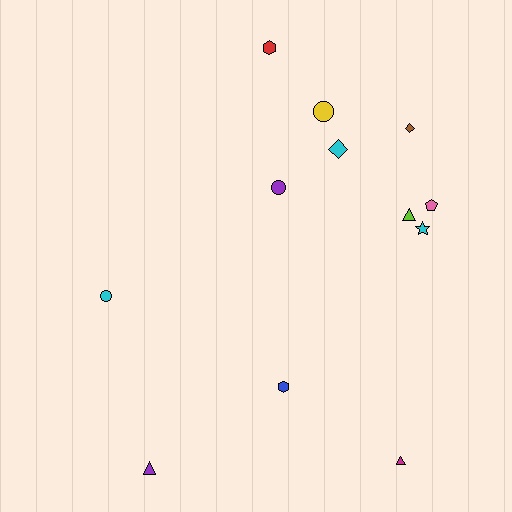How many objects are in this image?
There are 12 objects.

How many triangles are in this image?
There are 3 triangles.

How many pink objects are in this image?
There is 1 pink object.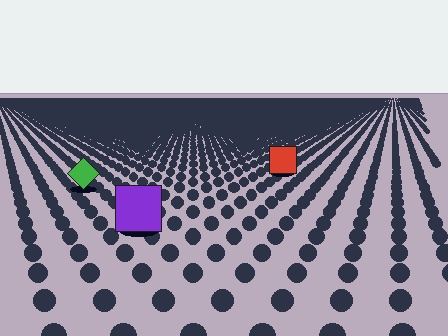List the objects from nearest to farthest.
From nearest to farthest: the purple square, the green diamond, the red square.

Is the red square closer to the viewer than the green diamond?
No. The green diamond is closer — you can tell from the texture gradient: the ground texture is coarser near it.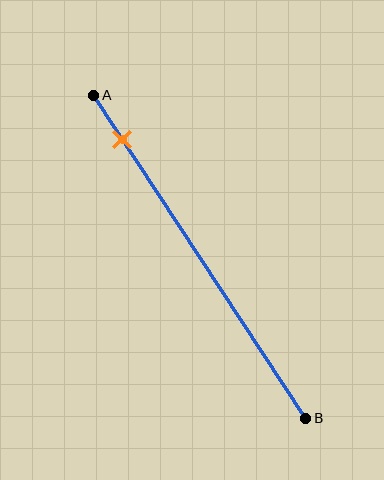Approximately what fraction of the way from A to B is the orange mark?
The orange mark is approximately 15% of the way from A to B.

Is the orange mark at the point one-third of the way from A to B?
No, the mark is at about 15% from A, not at the 33% one-third point.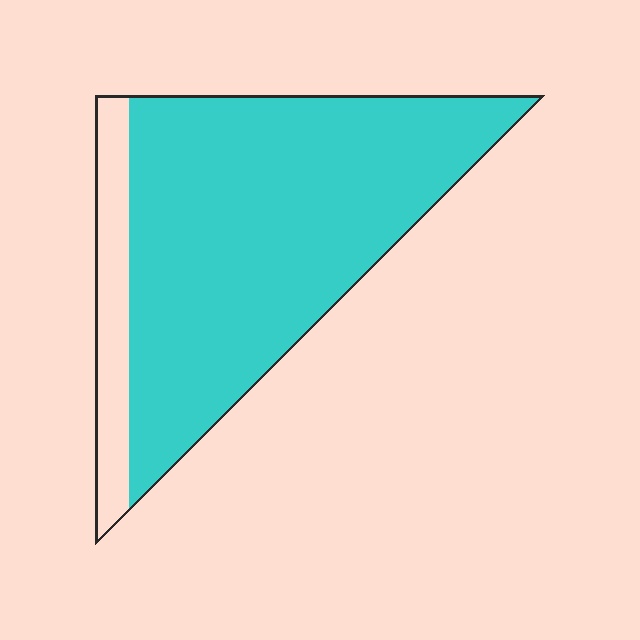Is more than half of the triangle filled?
Yes.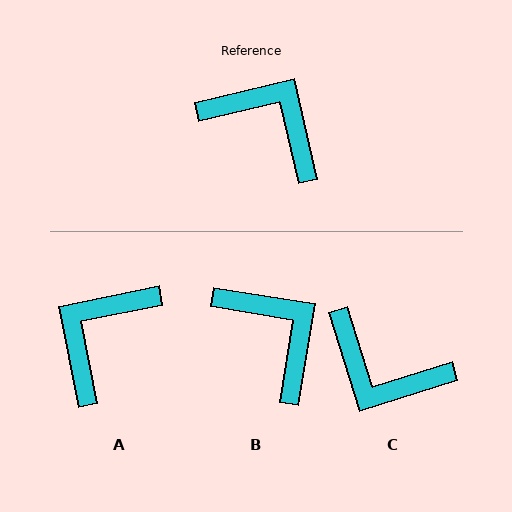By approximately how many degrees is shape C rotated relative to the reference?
Approximately 176 degrees clockwise.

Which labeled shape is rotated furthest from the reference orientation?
C, about 176 degrees away.